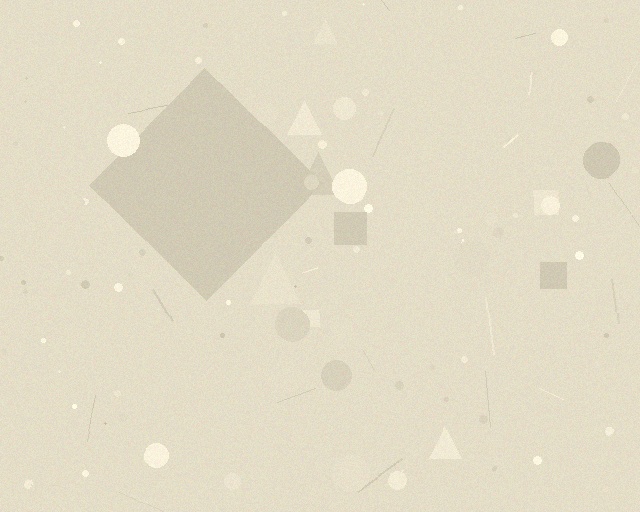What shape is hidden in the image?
A diamond is hidden in the image.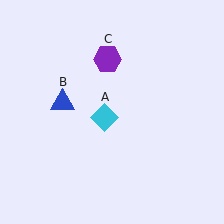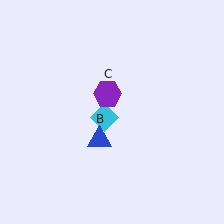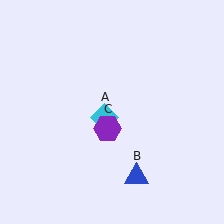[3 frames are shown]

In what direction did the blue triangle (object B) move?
The blue triangle (object B) moved down and to the right.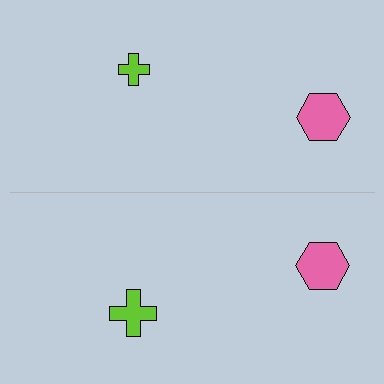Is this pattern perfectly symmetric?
No, the pattern is not perfectly symmetric. The lime cross on the bottom side has a different size than its mirror counterpart.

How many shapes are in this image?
There are 4 shapes in this image.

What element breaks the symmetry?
The lime cross on the bottom side has a different size than its mirror counterpart.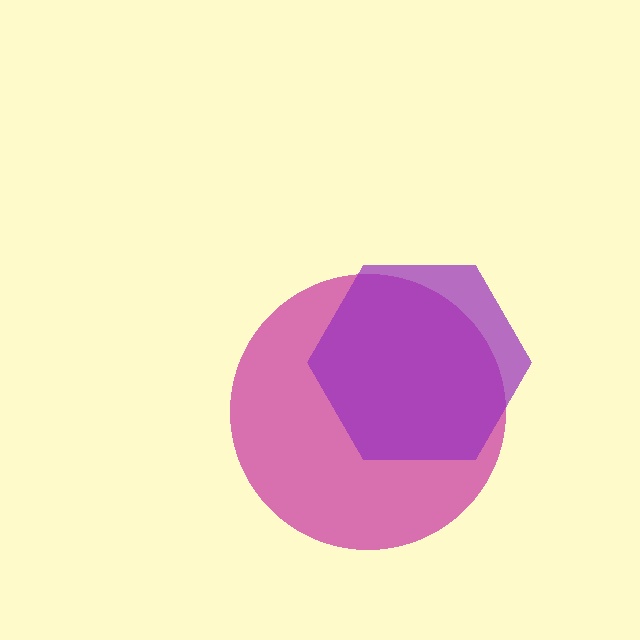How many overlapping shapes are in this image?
There are 2 overlapping shapes in the image.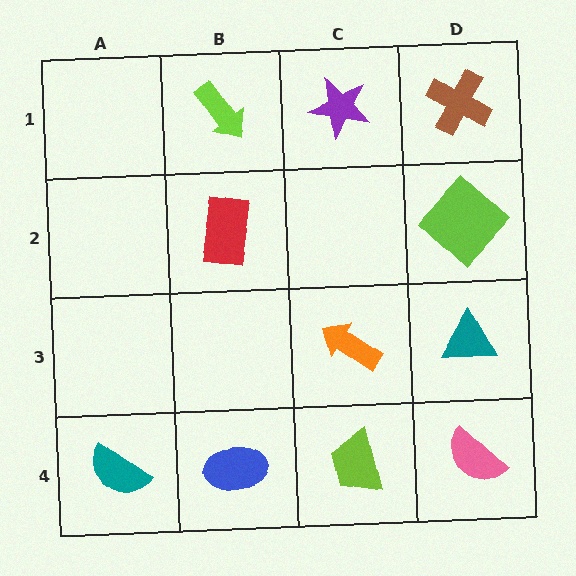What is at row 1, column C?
A purple star.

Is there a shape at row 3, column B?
No, that cell is empty.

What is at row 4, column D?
A pink semicircle.